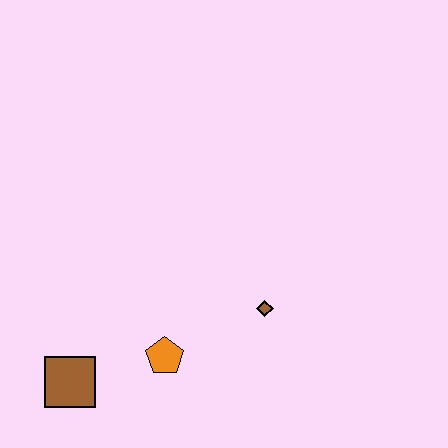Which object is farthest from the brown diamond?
The brown square is farthest from the brown diamond.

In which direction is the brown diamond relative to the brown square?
The brown diamond is to the right of the brown square.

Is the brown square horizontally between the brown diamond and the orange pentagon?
No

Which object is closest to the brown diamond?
The orange pentagon is closest to the brown diamond.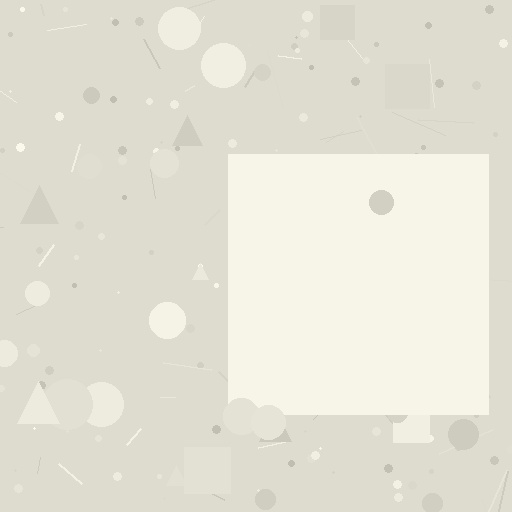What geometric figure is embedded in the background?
A square is embedded in the background.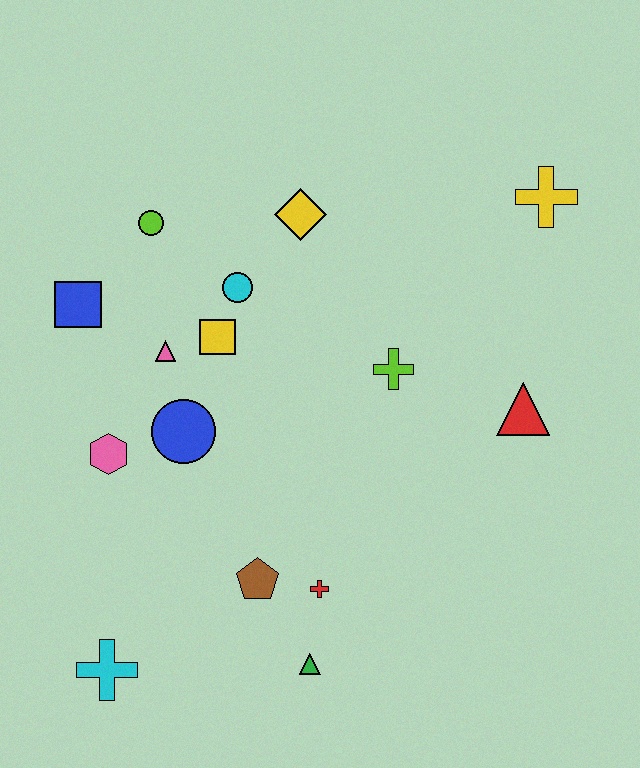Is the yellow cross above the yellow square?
Yes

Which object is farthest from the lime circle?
The green triangle is farthest from the lime circle.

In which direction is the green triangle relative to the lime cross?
The green triangle is below the lime cross.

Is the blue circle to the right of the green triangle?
No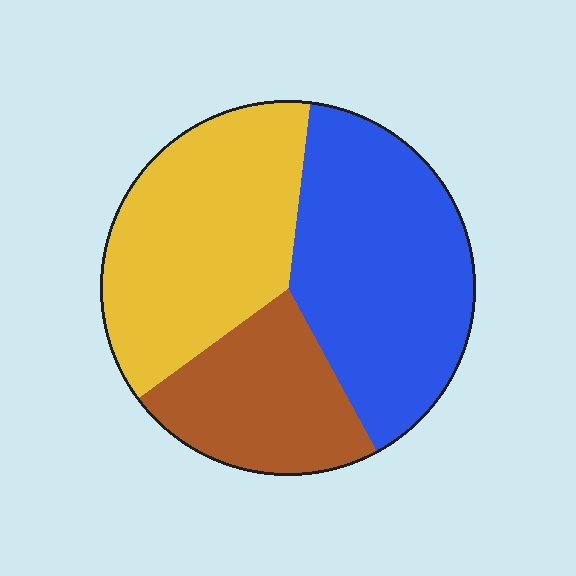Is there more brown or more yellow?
Yellow.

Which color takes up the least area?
Brown, at roughly 25%.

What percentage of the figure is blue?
Blue takes up between a third and a half of the figure.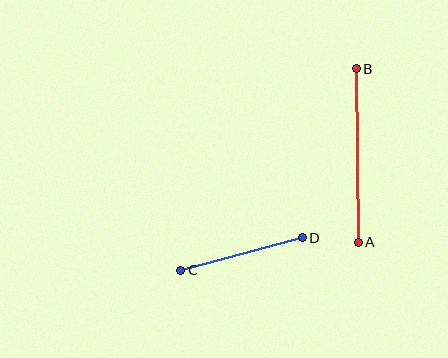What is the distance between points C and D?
The distance is approximately 126 pixels.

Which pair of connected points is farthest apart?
Points A and B are farthest apart.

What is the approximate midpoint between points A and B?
The midpoint is at approximately (357, 155) pixels.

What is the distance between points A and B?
The distance is approximately 174 pixels.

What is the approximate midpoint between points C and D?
The midpoint is at approximately (241, 254) pixels.